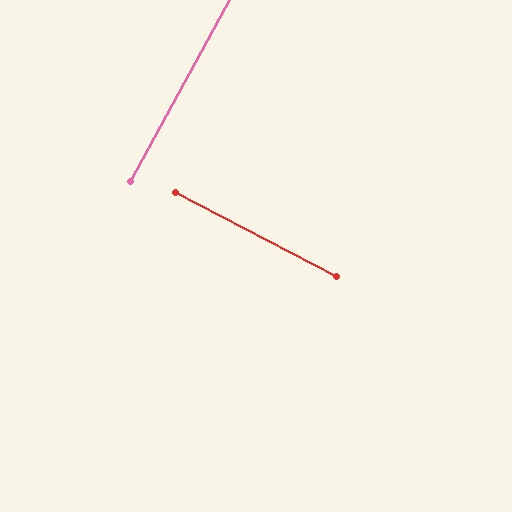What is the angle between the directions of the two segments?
Approximately 89 degrees.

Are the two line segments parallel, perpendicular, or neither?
Perpendicular — they meet at approximately 89°.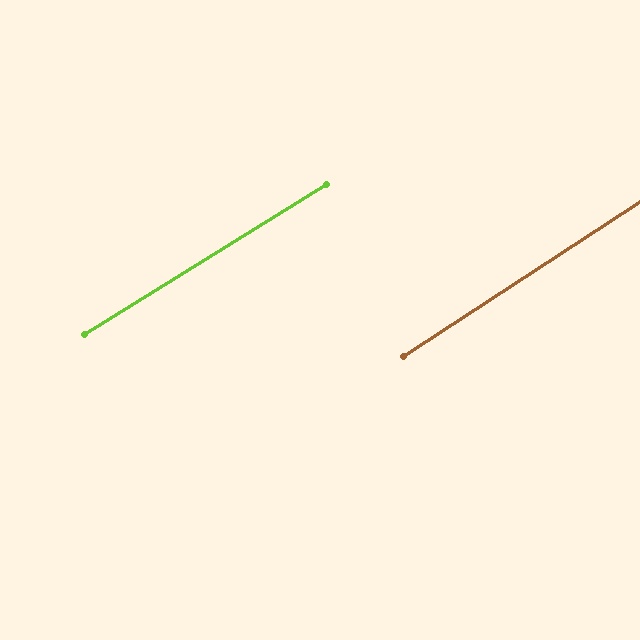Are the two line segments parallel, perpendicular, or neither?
Parallel — their directions differ by only 1.6°.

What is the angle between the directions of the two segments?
Approximately 2 degrees.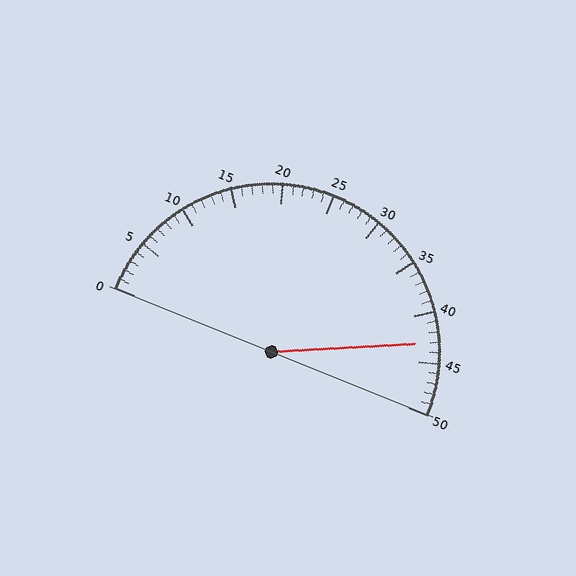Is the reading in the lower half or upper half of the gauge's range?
The reading is in the upper half of the range (0 to 50).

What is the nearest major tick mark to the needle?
The nearest major tick mark is 45.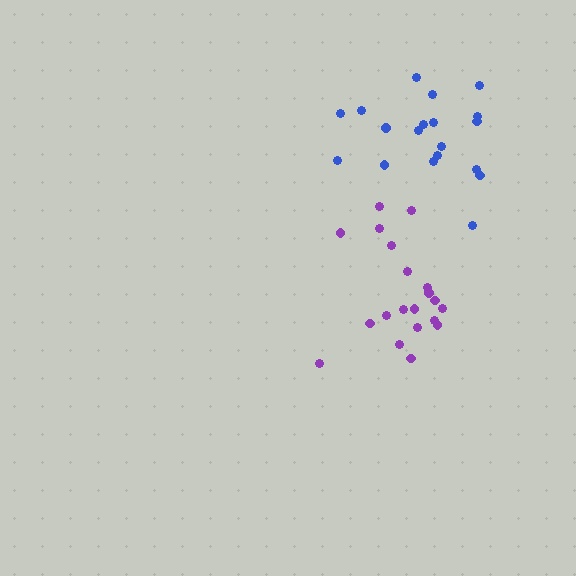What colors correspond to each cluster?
The clusters are colored: blue, purple.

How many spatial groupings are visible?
There are 2 spatial groupings.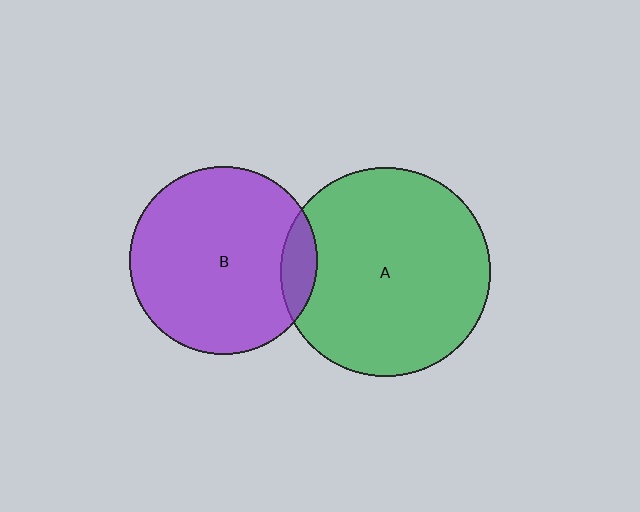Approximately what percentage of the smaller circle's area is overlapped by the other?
Approximately 10%.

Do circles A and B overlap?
Yes.